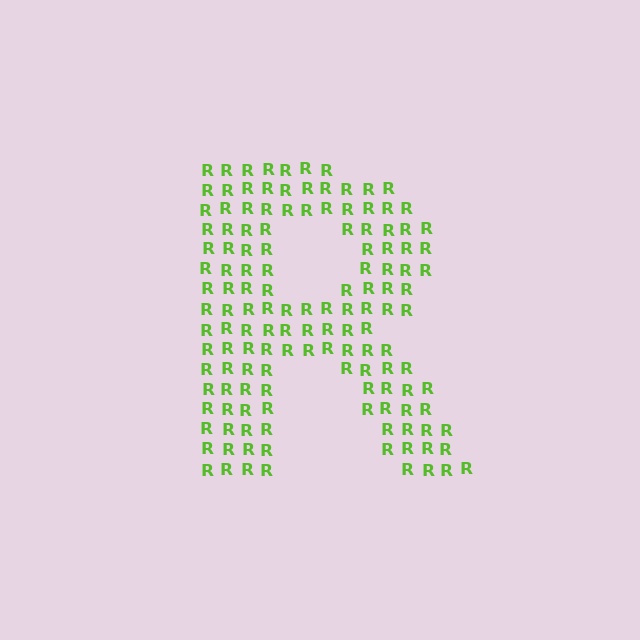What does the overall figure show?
The overall figure shows the letter R.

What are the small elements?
The small elements are letter R's.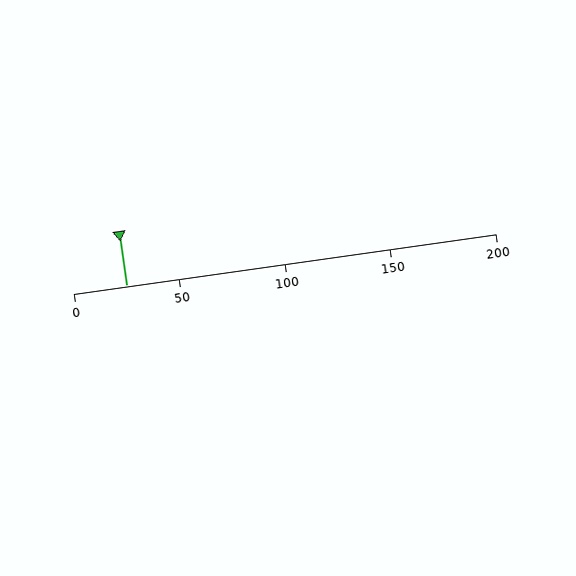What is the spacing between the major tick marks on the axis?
The major ticks are spaced 50 apart.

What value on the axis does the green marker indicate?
The marker indicates approximately 25.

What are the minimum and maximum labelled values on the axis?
The axis runs from 0 to 200.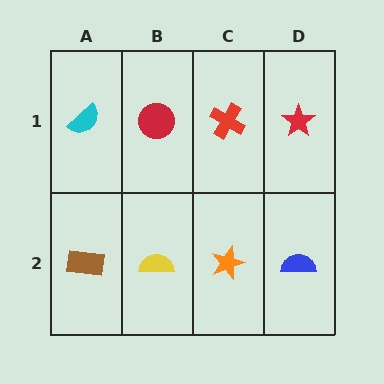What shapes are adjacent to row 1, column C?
An orange star (row 2, column C), a red circle (row 1, column B), a red star (row 1, column D).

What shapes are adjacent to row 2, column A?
A cyan semicircle (row 1, column A), a yellow semicircle (row 2, column B).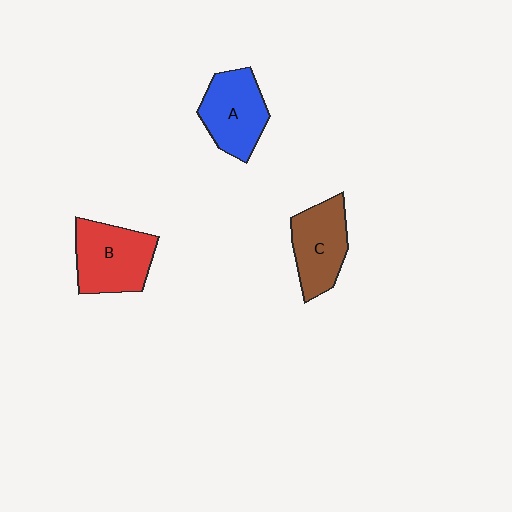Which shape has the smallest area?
Shape C (brown).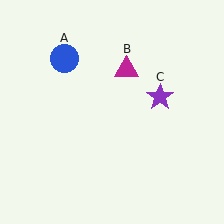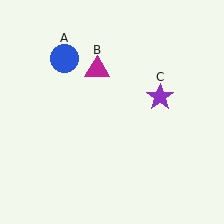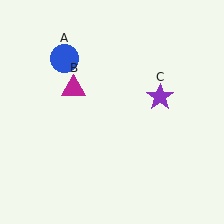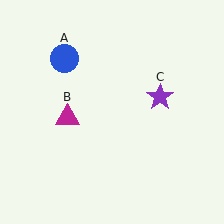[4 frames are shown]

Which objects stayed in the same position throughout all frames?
Blue circle (object A) and purple star (object C) remained stationary.